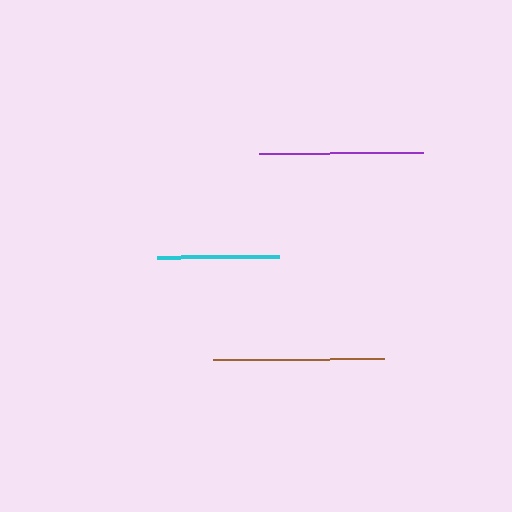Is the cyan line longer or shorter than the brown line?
The brown line is longer than the cyan line.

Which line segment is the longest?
The brown line is the longest at approximately 172 pixels.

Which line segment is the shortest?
The cyan line is the shortest at approximately 122 pixels.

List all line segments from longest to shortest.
From longest to shortest: brown, purple, cyan.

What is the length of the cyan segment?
The cyan segment is approximately 122 pixels long.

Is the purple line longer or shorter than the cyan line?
The purple line is longer than the cyan line.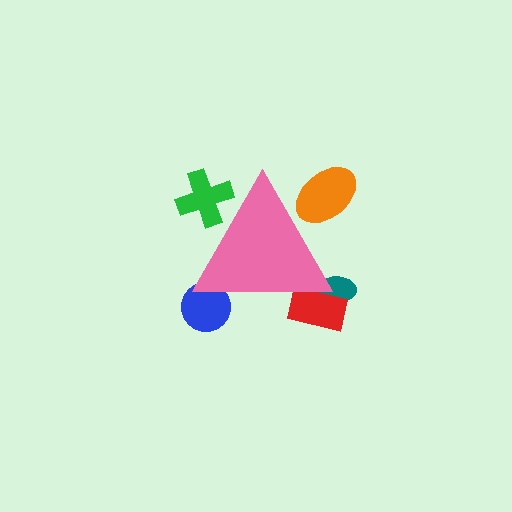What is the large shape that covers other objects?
A pink triangle.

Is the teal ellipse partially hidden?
Yes, the teal ellipse is partially hidden behind the pink triangle.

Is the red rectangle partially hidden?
Yes, the red rectangle is partially hidden behind the pink triangle.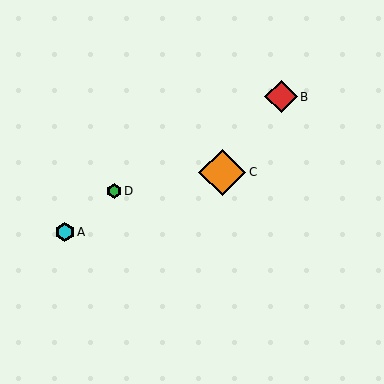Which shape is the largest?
The orange diamond (labeled C) is the largest.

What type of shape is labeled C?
Shape C is an orange diamond.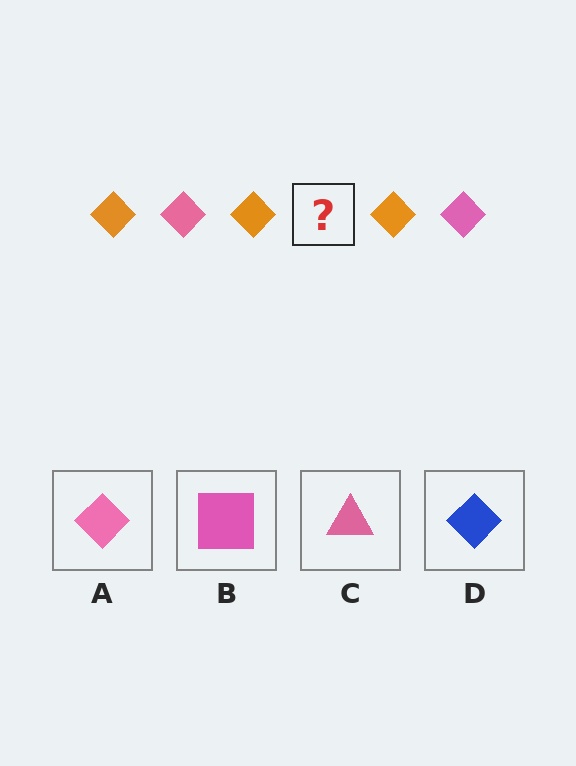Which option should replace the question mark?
Option A.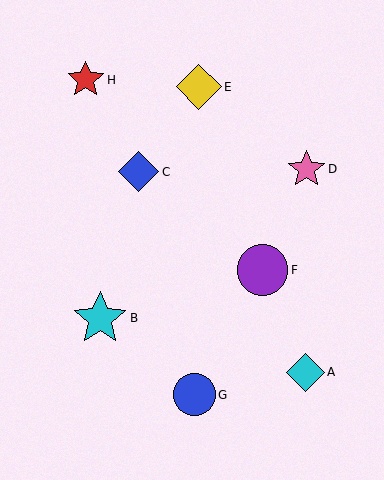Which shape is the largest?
The cyan star (labeled B) is the largest.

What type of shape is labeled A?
Shape A is a cyan diamond.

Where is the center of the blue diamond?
The center of the blue diamond is at (139, 172).